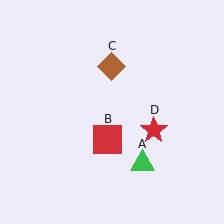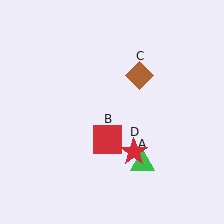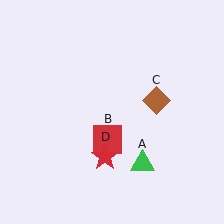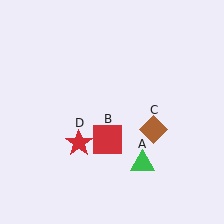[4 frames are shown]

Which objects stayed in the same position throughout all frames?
Green triangle (object A) and red square (object B) remained stationary.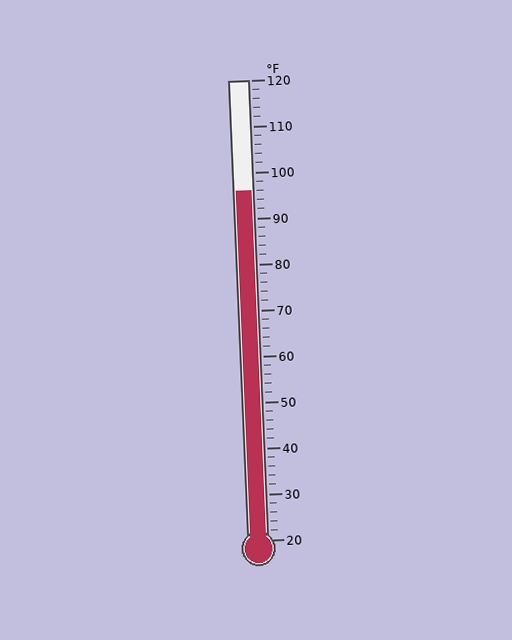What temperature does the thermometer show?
The thermometer shows approximately 96°F.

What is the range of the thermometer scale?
The thermometer scale ranges from 20°F to 120°F.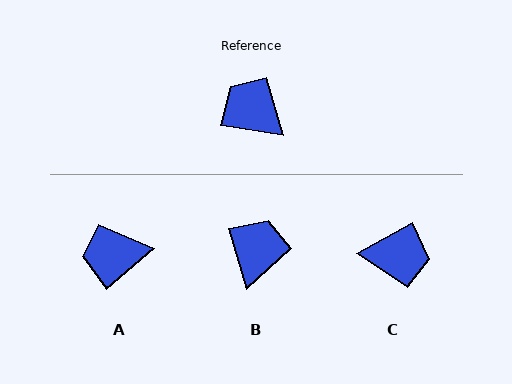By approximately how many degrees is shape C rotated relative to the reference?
Approximately 141 degrees clockwise.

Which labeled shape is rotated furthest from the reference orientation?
C, about 141 degrees away.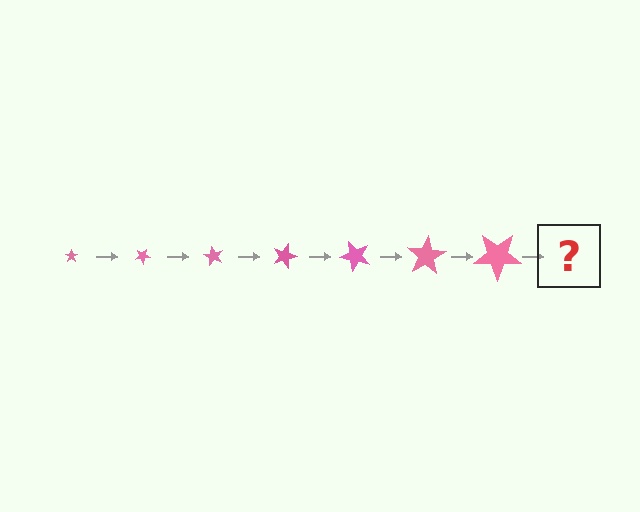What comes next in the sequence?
The next element should be a star, larger than the previous one and rotated 210 degrees from the start.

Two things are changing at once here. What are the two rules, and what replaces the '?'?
The two rules are that the star grows larger each step and it rotates 30 degrees each step. The '?' should be a star, larger than the previous one and rotated 210 degrees from the start.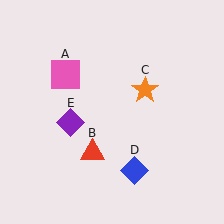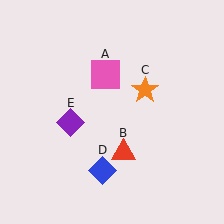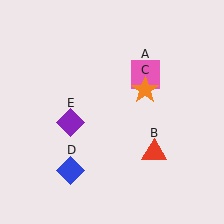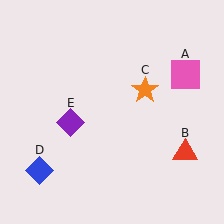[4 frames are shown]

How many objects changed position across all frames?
3 objects changed position: pink square (object A), red triangle (object B), blue diamond (object D).